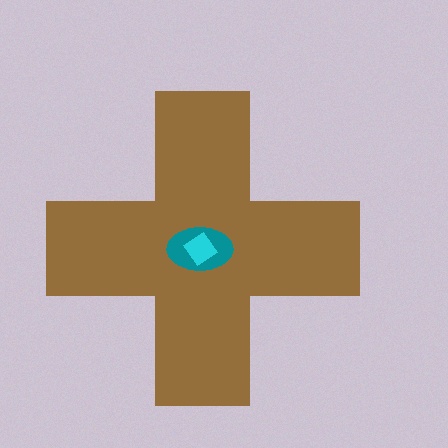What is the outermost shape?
The brown cross.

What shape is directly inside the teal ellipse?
The cyan diamond.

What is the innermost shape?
The cyan diamond.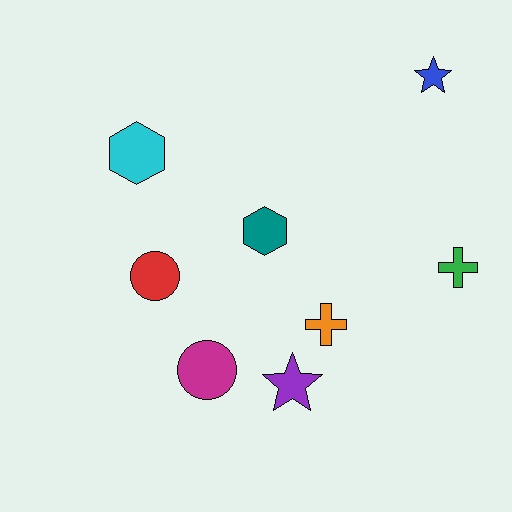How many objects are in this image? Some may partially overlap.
There are 8 objects.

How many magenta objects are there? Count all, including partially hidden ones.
There is 1 magenta object.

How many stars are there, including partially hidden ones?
There are 2 stars.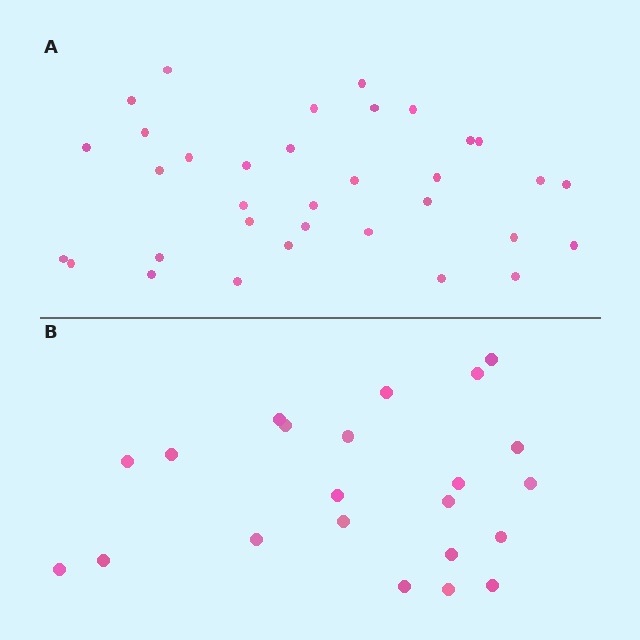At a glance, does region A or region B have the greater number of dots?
Region A (the top region) has more dots.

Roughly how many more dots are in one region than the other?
Region A has roughly 12 or so more dots than region B.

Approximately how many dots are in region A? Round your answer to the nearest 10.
About 30 dots. (The exact count is 34, which rounds to 30.)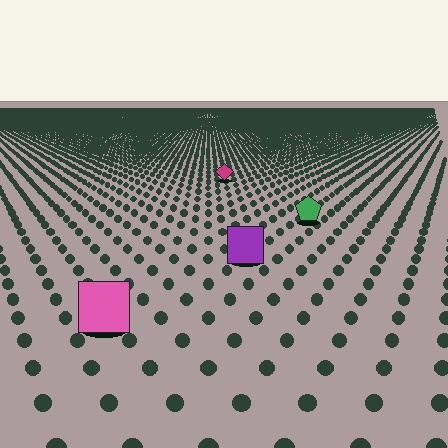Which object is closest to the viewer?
The pink square is closest. The texture marks near it are larger and more spread out.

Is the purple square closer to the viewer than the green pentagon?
Yes. The purple square is closer — you can tell from the texture gradient: the ground texture is coarser near it.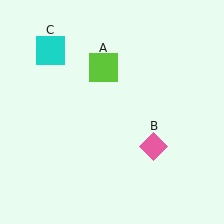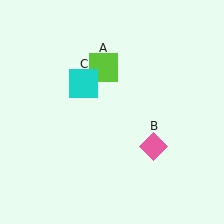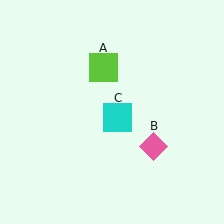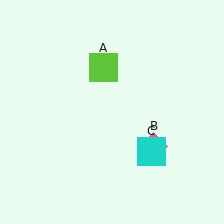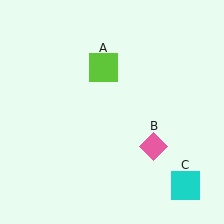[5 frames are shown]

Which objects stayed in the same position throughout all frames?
Lime square (object A) and pink diamond (object B) remained stationary.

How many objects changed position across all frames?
1 object changed position: cyan square (object C).